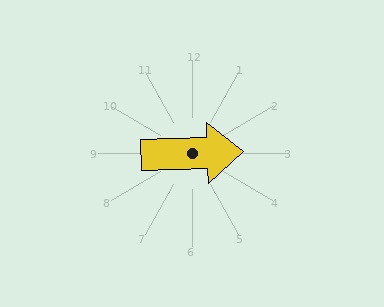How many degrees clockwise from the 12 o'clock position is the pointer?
Approximately 88 degrees.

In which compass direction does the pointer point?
East.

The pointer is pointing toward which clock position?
Roughly 3 o'clock.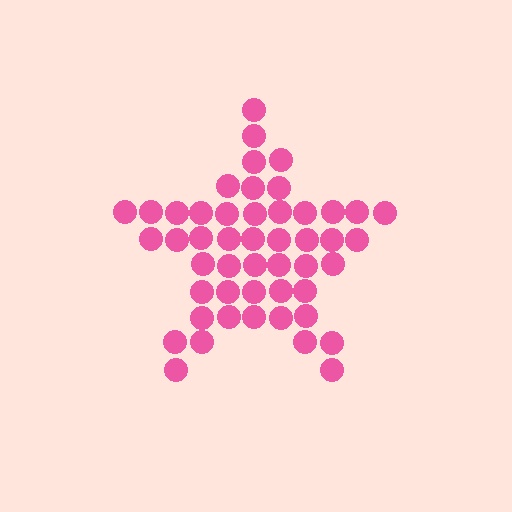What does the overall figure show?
The overall figure shows a star.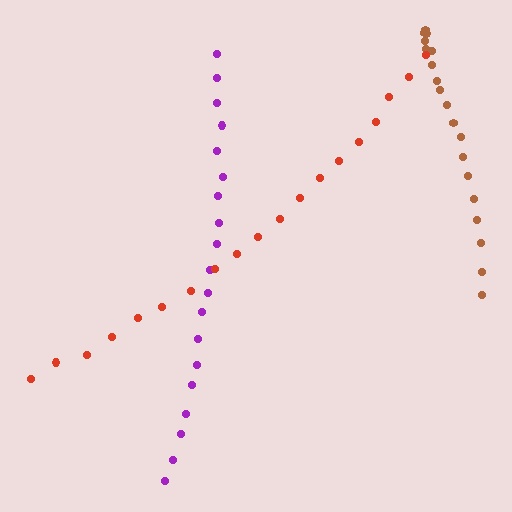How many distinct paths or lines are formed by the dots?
There are 3 distinct paths.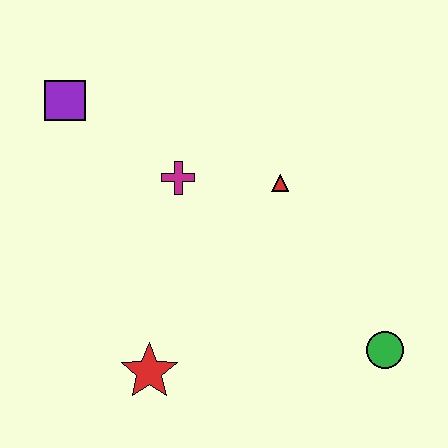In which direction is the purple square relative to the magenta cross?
The purple square is to the left of the magenta cross.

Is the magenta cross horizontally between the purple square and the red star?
No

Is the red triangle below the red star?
No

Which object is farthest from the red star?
The purple square is farthest from the red star.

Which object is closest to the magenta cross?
The red triangle is closest to the magenta cross.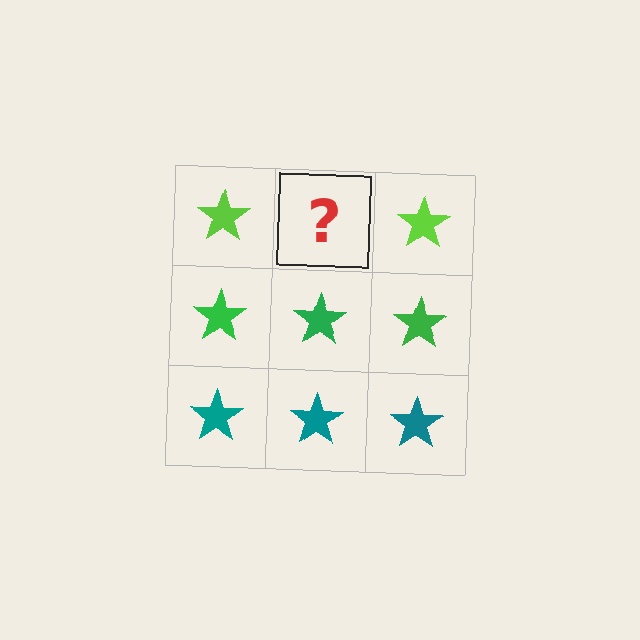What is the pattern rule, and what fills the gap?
The rule is that each row has a consistent color. The gap should be filled with a lime star.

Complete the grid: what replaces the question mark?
The question mark should be replaced with a lime star.